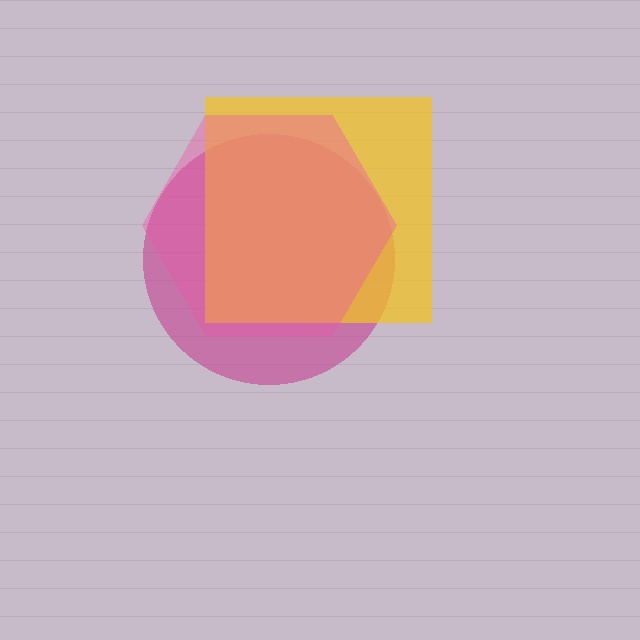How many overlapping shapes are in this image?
There are 3 overlapping shapes in the image.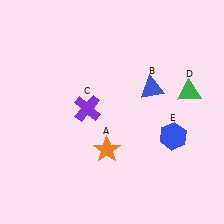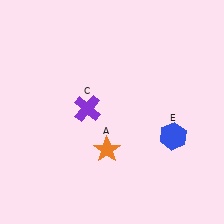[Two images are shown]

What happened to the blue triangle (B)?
The blue triangle (B) was removed in Image 2. It was in the top-right area of Image 1.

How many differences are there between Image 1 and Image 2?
There are 2 differences between the two images.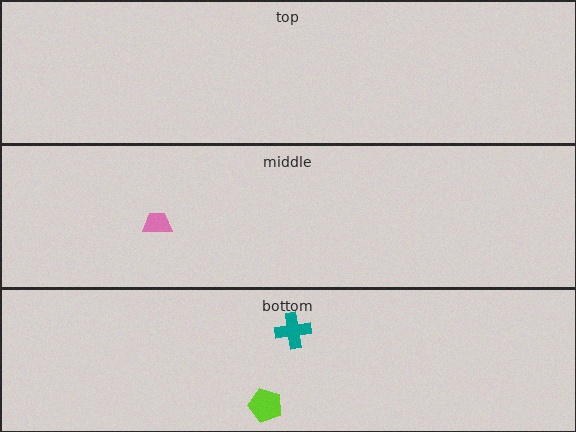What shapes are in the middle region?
The pink trapezoid.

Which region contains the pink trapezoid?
The middle region.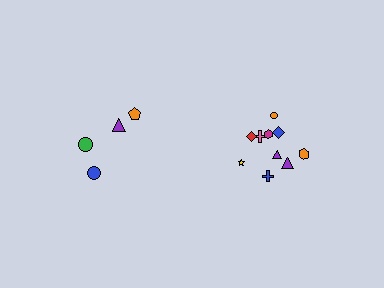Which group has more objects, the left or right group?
The right group.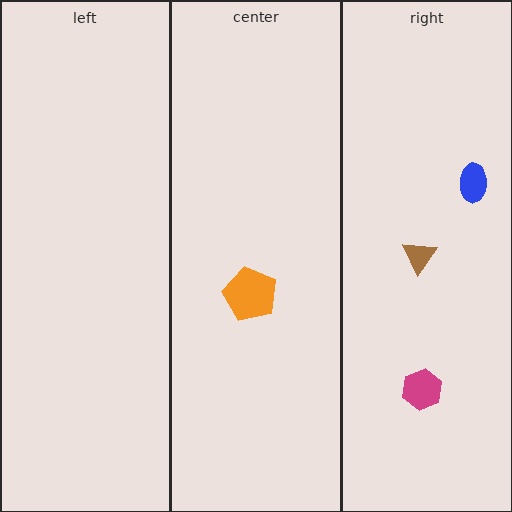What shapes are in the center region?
The orange pentagon.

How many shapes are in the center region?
1.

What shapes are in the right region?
The magenta hexagon, the blue ellipse, the brown triangle.